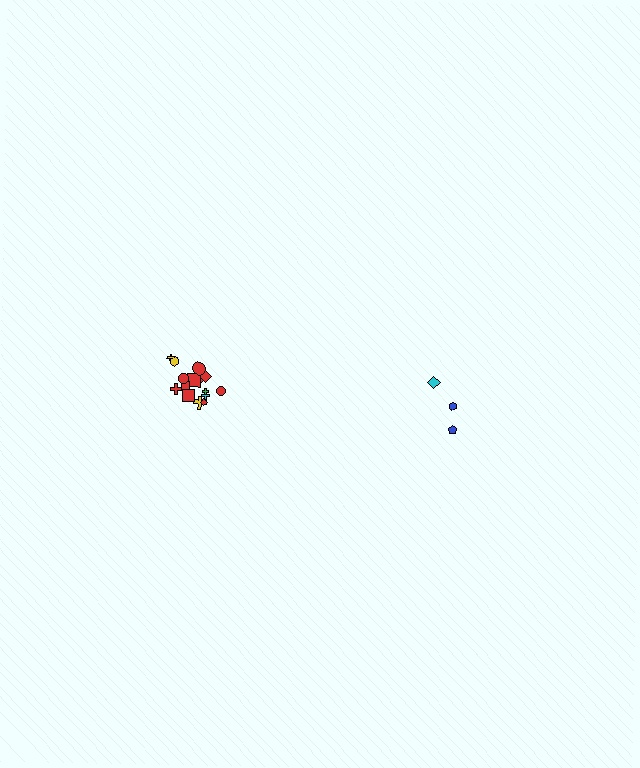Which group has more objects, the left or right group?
The left group.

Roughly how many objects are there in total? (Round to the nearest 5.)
Roughly 20 objects in total.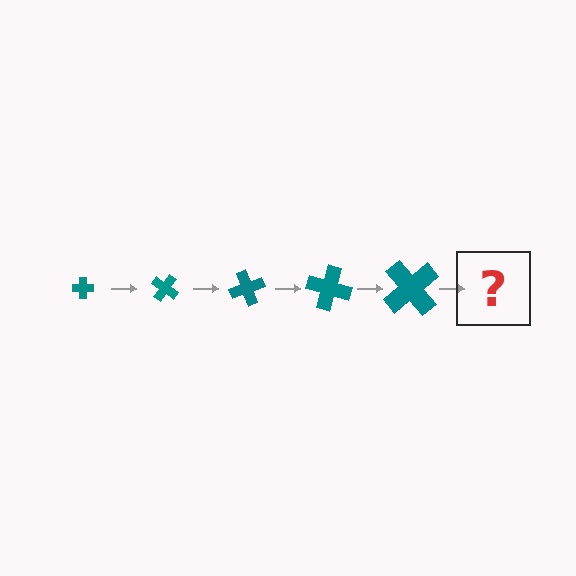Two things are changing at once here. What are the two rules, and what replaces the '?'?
The two rules are that the cross grows larger each step and it rotates 35 degrees each step. The '?' should be a cross, larger than the previous one and rotated 175 degrees from the start.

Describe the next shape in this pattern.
It should be a cross, larger than the previous one and rotated 175 degrees from the start.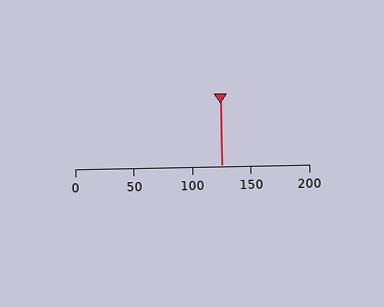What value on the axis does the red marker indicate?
The marker indicates approximately 125.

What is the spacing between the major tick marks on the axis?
The major ticks are spaced 50 apart.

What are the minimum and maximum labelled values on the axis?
The axis runs from 0 to 200.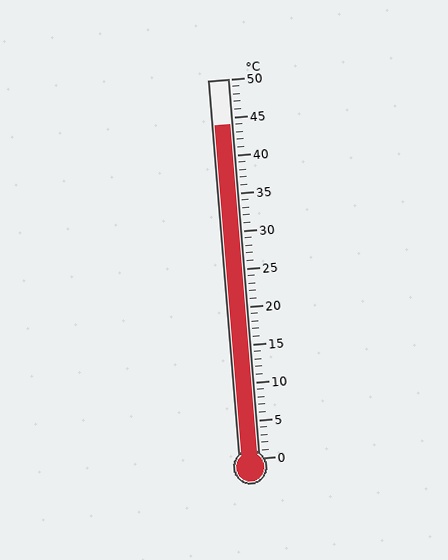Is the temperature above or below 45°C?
The temperature is below 45°C.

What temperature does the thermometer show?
The thermometer shows approximately 44°C.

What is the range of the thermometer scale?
The thermometer scale ranges from 0°C to 50°C.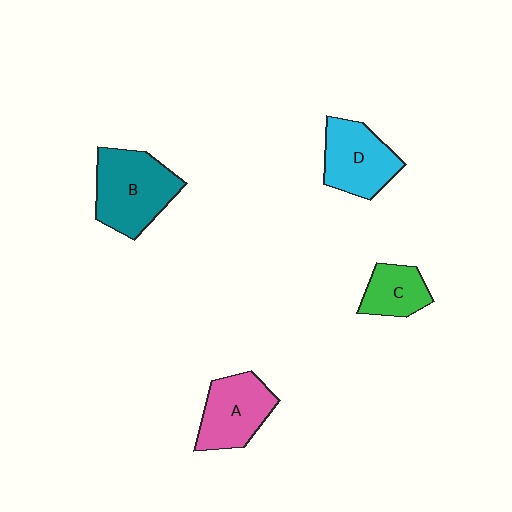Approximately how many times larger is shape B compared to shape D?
Approximately 1.2 times.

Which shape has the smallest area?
Shape C (green).